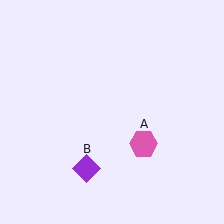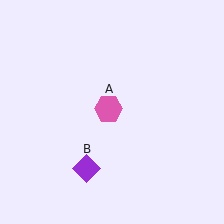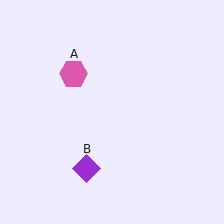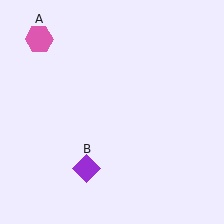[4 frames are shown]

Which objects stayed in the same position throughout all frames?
Purple diamond (object B) remained stationary.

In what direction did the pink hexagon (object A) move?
The pink hexagon (object A) moved up and to the left.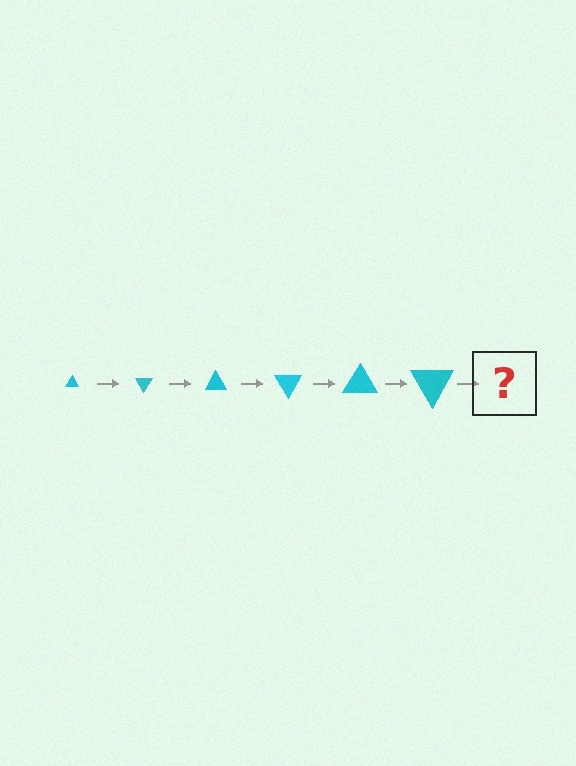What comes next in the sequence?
The next element should be a triangle, larger than the previous one and rotated 360 degrees from the start.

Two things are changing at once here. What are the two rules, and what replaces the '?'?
The two rules are that the triangle grows larger each step and it rotates 60 degrees each step. The '?' should be a triangle, larger than the previous one and rotated 360 degrees from the start.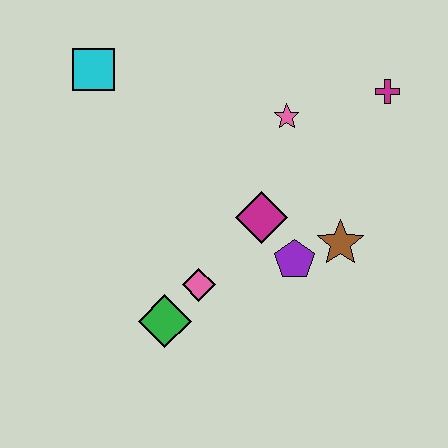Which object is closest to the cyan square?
The pink star is closest to the cyan square.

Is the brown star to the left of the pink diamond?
No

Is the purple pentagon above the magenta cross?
No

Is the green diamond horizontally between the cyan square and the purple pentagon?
Yes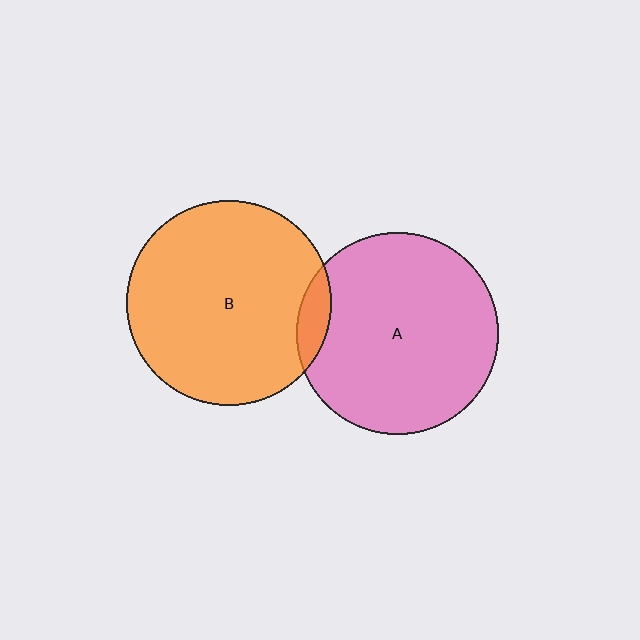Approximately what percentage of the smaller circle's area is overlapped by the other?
Approximately 10%.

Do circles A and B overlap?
Yes.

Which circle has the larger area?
Circle B (orange).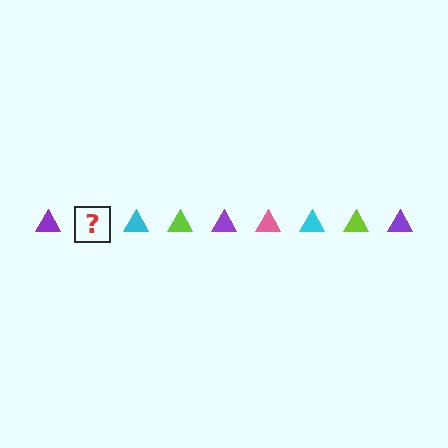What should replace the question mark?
The question mark should be replaced with a pink triangle.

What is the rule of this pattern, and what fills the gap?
The rule is that the pattern cycles through purple, pink, cyan, lime triangles. The gap should be filled with a pink triangle.